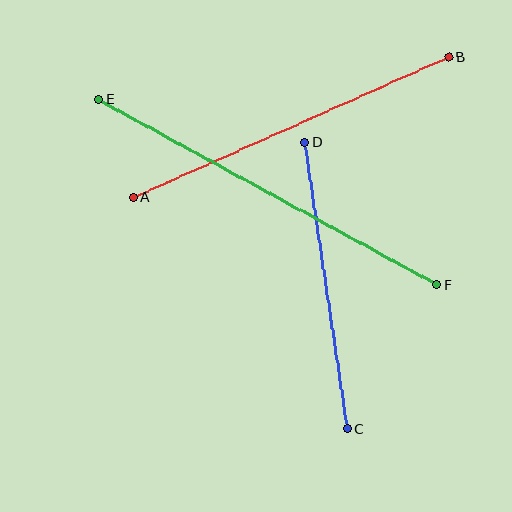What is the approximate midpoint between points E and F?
The midpoint is at approximately (268, 192) pixels.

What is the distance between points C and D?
The distance is approximately 289 pixels.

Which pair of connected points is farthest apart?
Points E and F are farthest apart.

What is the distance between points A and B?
The distance is approximately 345 pixels.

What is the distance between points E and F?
The distance is approximately 386 pixels.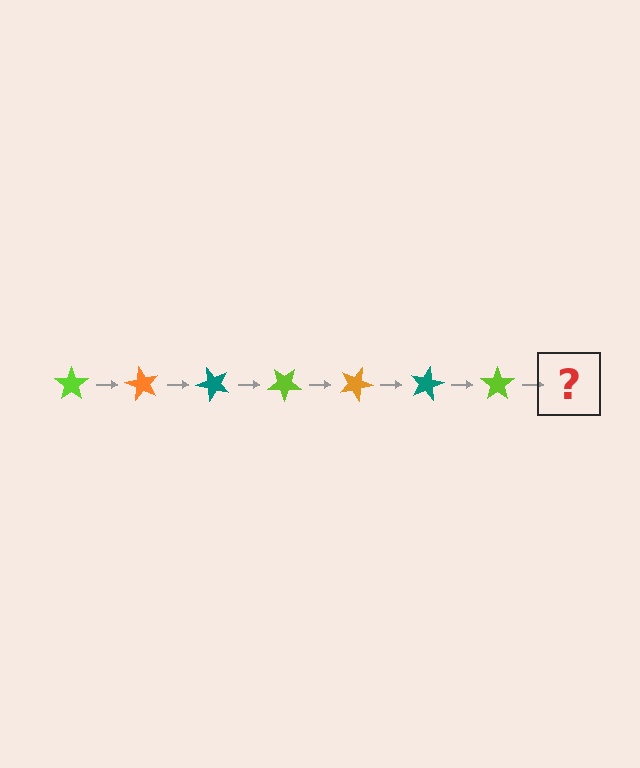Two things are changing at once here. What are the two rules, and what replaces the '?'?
The two rules are that it rotates 60 degrees each step and the color cycles through lime, orange, and teal. The '?' should be an orange star, rotated 420 degrees from the start.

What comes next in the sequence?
The next element should be an orange star, rotated 420 degrees from the start.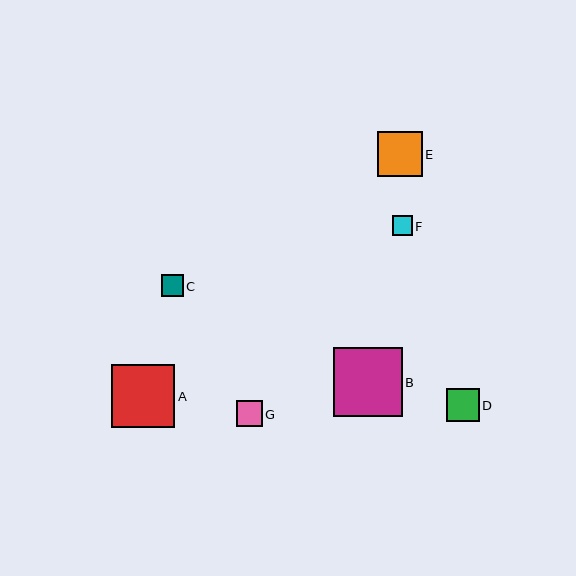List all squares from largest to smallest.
From largest to smallest: B, A, E, D, G, C, F.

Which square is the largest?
Square B is the largest with a size of approximately 68 pixels.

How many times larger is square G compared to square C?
Square G is approximately 1.2 times the size of square C.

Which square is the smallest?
Square F is the smallest with a size of approximately 20 pixels.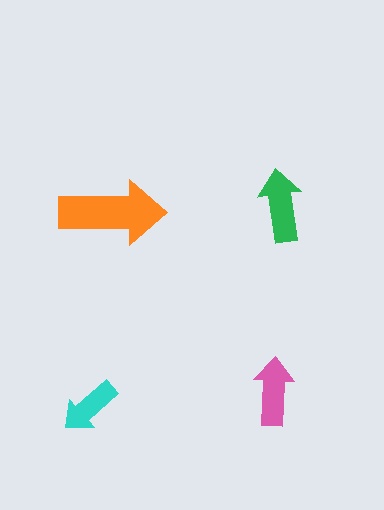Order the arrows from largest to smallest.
the orange one, the green one, the pink one, the cyan one.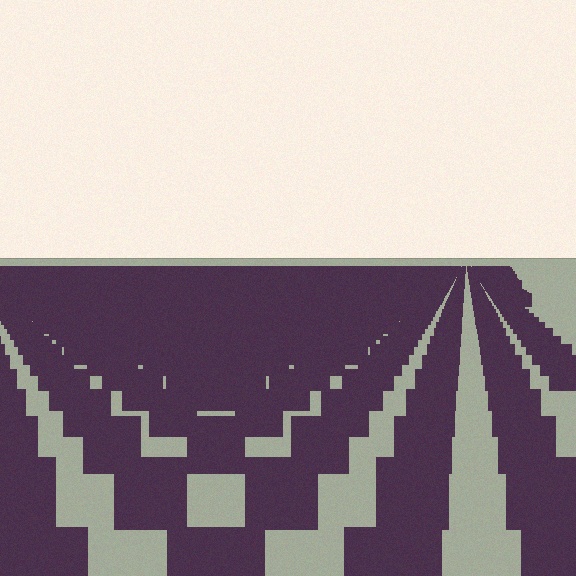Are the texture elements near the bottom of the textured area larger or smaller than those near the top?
Larger. Near the bottom, elements are closer to the viewer and appear at a bigger on-screen size.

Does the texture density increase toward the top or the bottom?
Density increases toward the top.